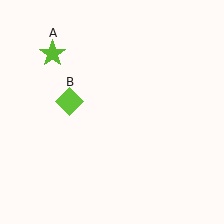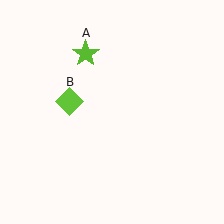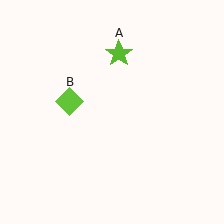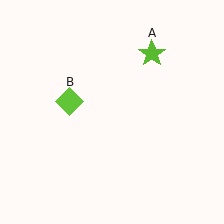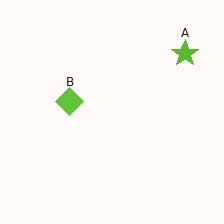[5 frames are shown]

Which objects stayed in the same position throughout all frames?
Lime diamond (object B) remained stationary.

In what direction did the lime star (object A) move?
The lime star (object A) moved right.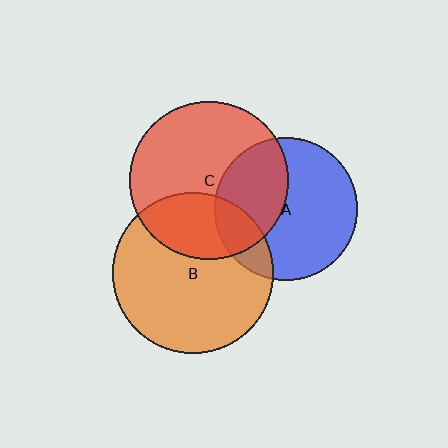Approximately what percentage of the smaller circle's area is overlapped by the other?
Approximately 30%.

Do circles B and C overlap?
Yes.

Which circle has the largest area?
Circle B (orange).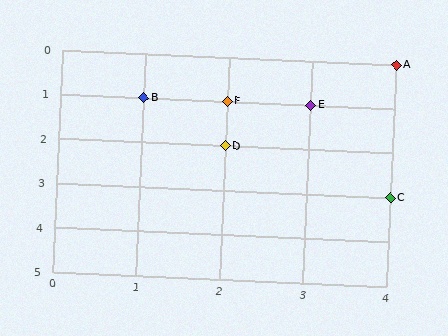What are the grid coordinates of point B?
Point B is at grid coordinates (1, 1).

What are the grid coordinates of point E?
Point E is at grid coordinates (3, 1).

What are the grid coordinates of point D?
Point D is at grid coordinates (2, 2).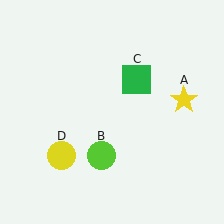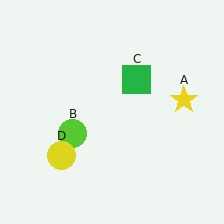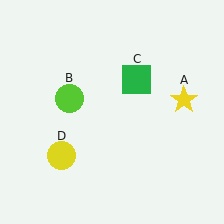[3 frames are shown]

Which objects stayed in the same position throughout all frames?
Yellow star (object A) and green square (object C) and yellow circle (object D) remained stationary.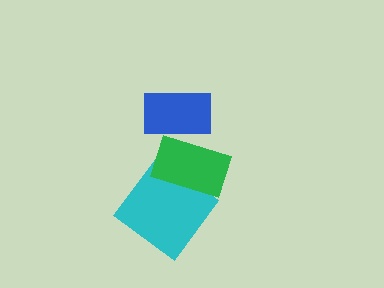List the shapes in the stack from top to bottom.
From top to bottom: the blue rectangle, the green rectangle, the cyan diamond.